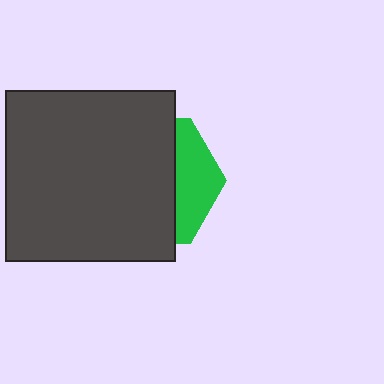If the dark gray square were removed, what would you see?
You would see the complete green hexagon.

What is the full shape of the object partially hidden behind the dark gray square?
The partially hidden object is a green hexagon.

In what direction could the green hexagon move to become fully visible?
The green hexagon could move right. That would shift it out from behind the dark gray square entirely.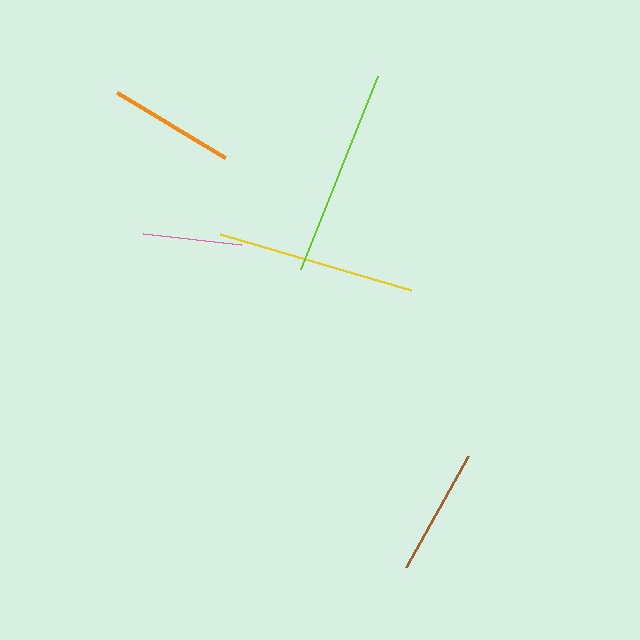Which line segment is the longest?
The lime line is the longest at approximately 208 pixels.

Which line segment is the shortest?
The pink line is the shortest at approximately 98 pixels.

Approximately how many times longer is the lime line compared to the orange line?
The lime line is approximately 1.7 times the length of the orange line.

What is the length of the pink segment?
The pink segment is approximately 98 pixels long.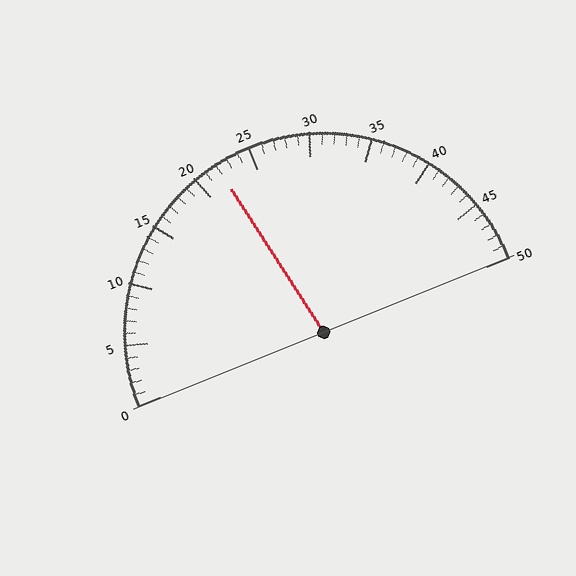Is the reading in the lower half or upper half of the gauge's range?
The reading is in the lower half of the range (0 to 50).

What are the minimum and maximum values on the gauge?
The gauge ranges from 0 to 50.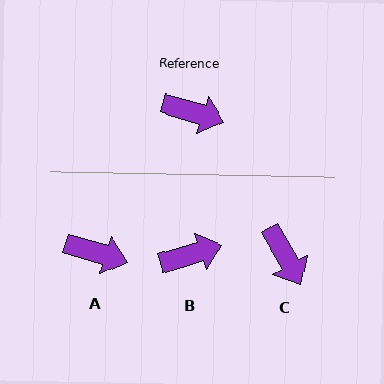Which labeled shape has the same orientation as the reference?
A.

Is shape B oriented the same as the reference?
No, it is off by about 34 degrees.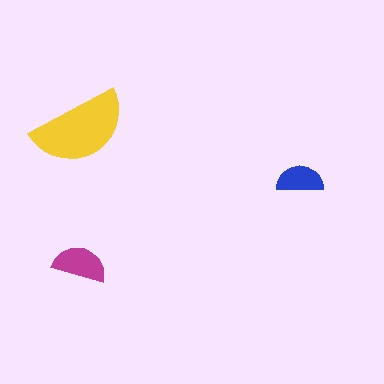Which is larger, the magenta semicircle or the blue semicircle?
The magenta one.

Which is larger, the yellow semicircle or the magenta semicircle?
The yellow one.